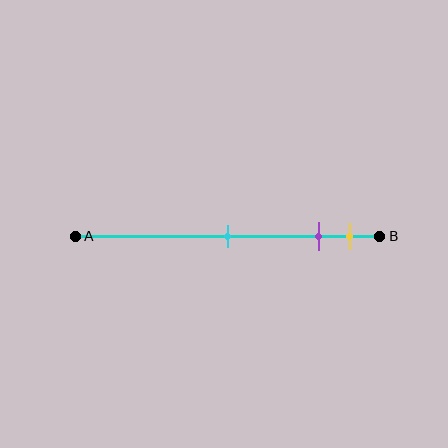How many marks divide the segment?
There are 3 marks dividing the segment.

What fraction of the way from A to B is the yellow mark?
The yellow mark is approximately 90% (0.9) of the way from A to B.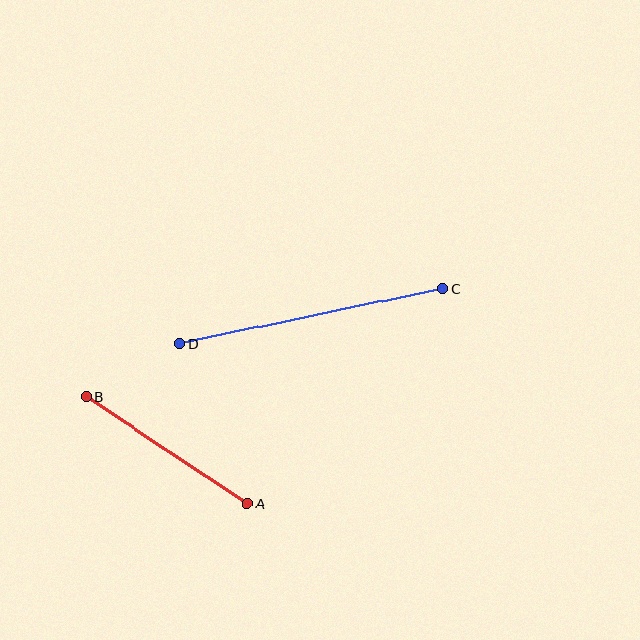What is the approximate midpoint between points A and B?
The midpoint is at approximately (167, 450) pixels.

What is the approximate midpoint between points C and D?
The midpoint is at approximately (311, 316) pixels.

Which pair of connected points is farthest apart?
Points C and D are farthest apart.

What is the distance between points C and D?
The distance is approximately 269 pixels.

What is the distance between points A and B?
The distance is approximately 193 pixels.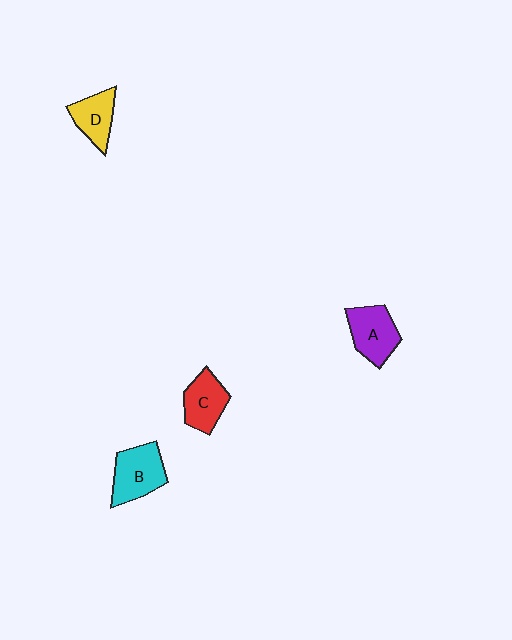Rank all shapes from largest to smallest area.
From largest to smallest: B (cyan), A (purple), C (red), D (yellow).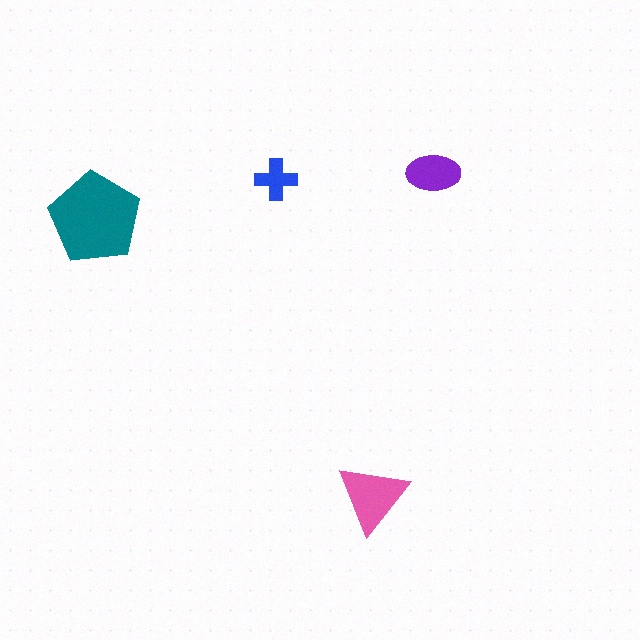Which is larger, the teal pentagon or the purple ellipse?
The teal pentagon.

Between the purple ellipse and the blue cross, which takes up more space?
The purple ellipse.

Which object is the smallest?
The blue cross.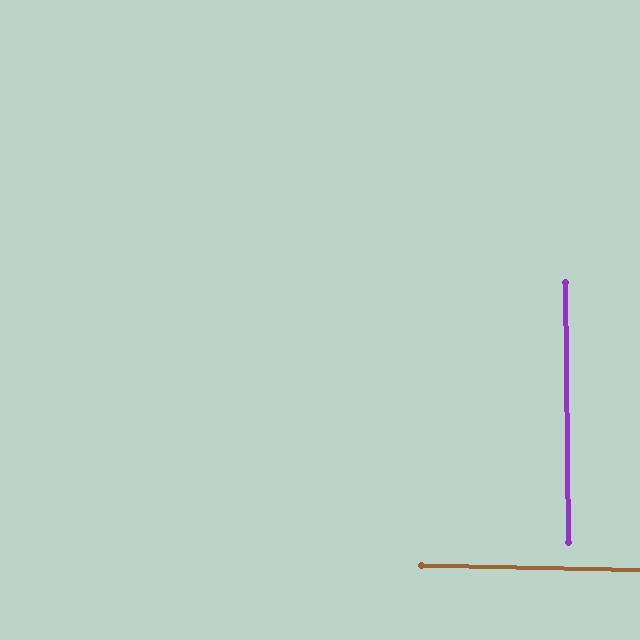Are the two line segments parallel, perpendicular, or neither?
Perpendicular — they meet at approximately 88°.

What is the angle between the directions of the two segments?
Approximately 88 degrees.